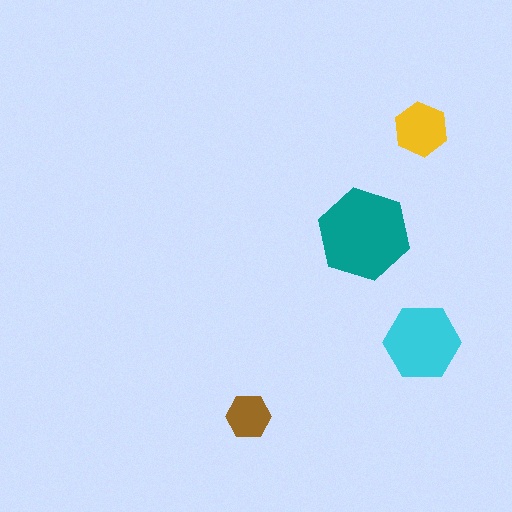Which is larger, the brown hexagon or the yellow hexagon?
The yellow one.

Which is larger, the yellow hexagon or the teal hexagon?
The teal one.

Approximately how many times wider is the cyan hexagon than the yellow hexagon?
About 1.5 times wider.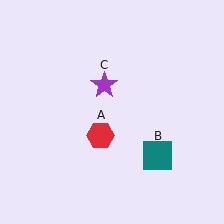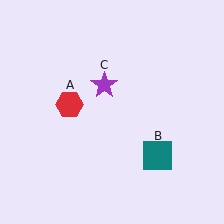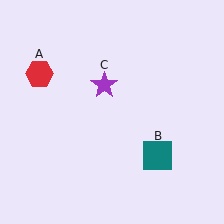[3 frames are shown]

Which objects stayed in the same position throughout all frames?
Teal square (object B) and purple star (object C) remained stationary.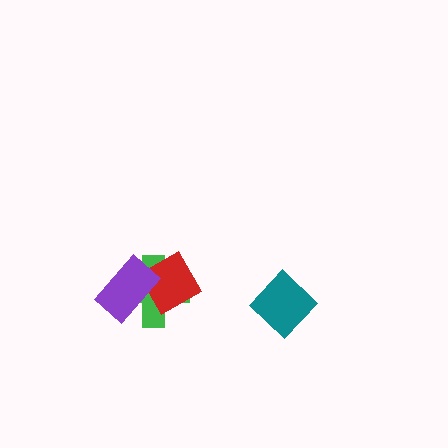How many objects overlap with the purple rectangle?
2 objects overlap with the purple rectangle.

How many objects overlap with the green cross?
2 objects overlap with the green cross.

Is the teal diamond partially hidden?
No, no other shape covers it.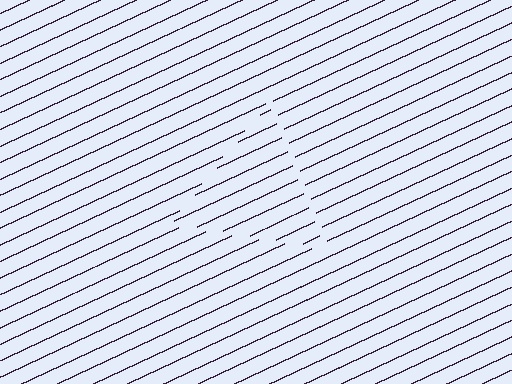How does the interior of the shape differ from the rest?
The interior of the shape contains the same grating, shifted by half a period — the contour is defined by the phase discontinuity where line-ends from the inner and outer gratings abut.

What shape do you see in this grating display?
An illusory triangle. The interior of the shape contains the same grating, shifted by half a period — the contour is defined by the phase discontinuity where line-ends from the inner and outer gratings abut.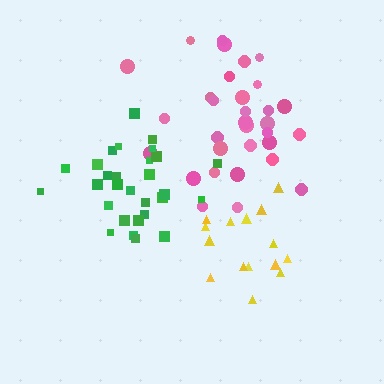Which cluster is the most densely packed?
Pink.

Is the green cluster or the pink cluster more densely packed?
Pink.